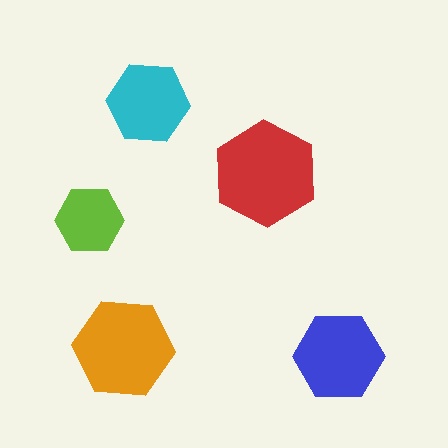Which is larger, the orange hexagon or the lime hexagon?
The orange one.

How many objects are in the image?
There are 5 objects in the image.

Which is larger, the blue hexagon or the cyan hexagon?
The blue one.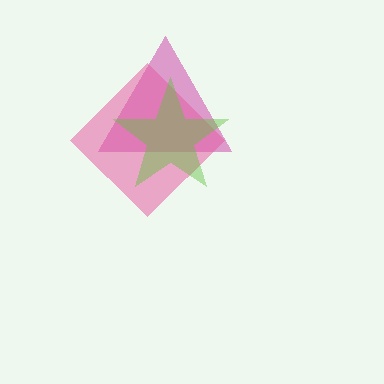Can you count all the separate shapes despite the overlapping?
Yes, there are 3 separate shapes.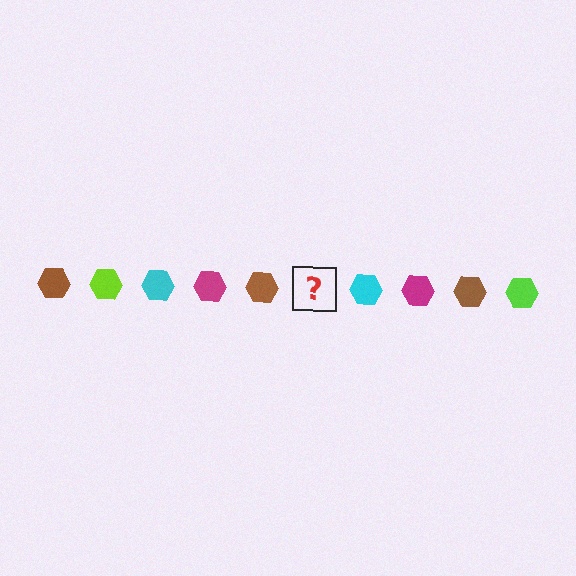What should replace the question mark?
The question mark should be replaced with a lime hexagon.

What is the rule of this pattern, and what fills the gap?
The rule is that the pattern cycles through brown, lime, cyan, magenta hexagons. The gap should be filled with a lime hexagon.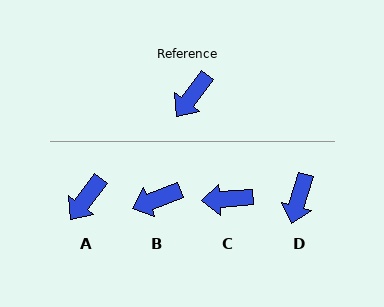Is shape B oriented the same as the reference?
No, it is off by about 32 degrees.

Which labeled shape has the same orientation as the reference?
A.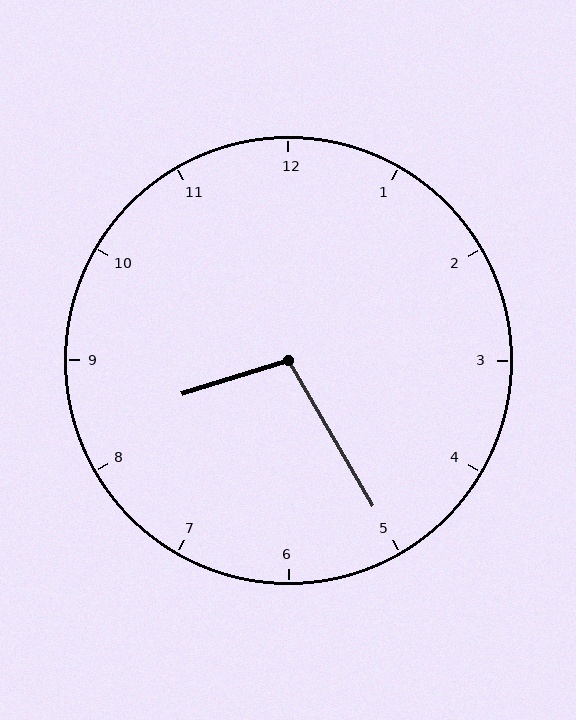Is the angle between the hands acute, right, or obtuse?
It is obtuse.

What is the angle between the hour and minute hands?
Approximately 102 degrees.